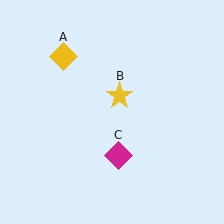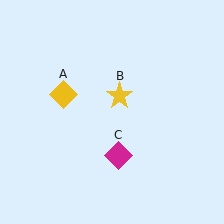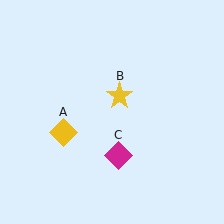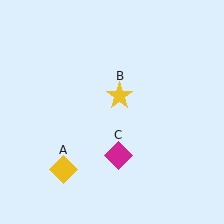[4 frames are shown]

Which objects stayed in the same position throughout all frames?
Yellow star (object B) and magenta diamond (object C) remained stationary.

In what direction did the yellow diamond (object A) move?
The yellow diamond (object A) moved down.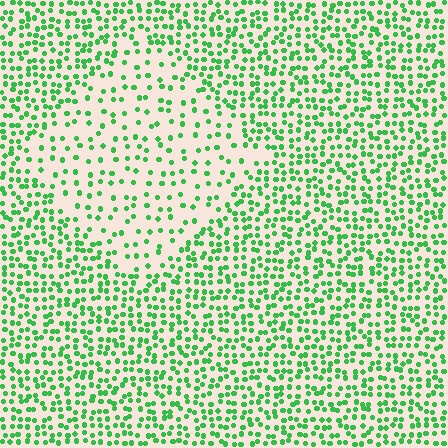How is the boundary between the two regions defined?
The boundary is defined by a change in element density (approximately 2.2x ratio). All elements are the same color, size, and shape.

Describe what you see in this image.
The image contains small green elements arranged at two different densities. A diamond-shaped region is visible where the elements are less densely packed than the surrounding area.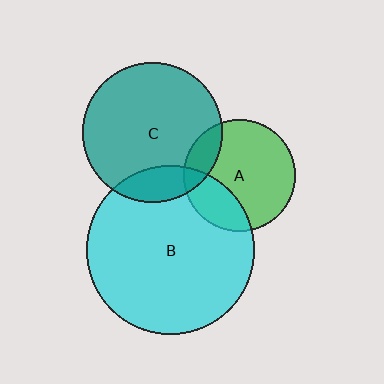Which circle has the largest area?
Circle B (cyan).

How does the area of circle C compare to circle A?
Approximately 1.5 times.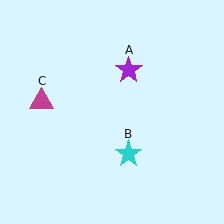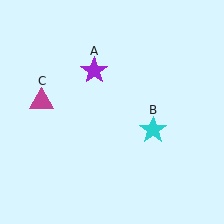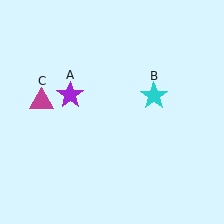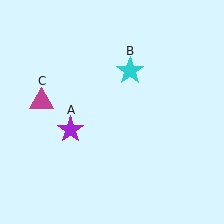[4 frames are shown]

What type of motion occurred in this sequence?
The purple star (object A), cyan star (object B) rotated counterclockwise around the center of the scene.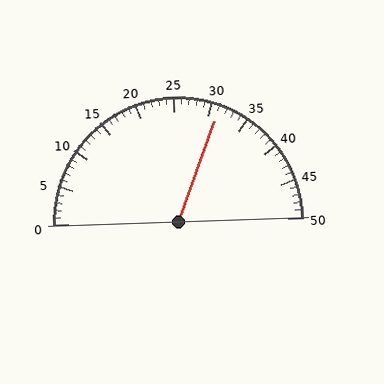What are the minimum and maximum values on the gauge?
The gauge ranges from 0 to 50.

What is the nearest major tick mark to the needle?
The nearest major tick mark is 30.